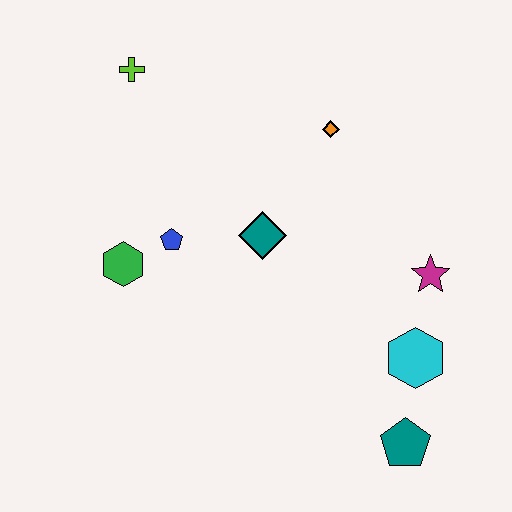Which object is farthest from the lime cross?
The teal pentagon is farthest from the lime cross.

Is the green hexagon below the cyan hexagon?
No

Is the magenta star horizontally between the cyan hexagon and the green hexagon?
No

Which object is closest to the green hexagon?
The blue pentagon is closest to the green hexagon.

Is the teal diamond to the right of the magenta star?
No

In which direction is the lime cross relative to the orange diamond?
The lime cross is to the left of the orange diamond.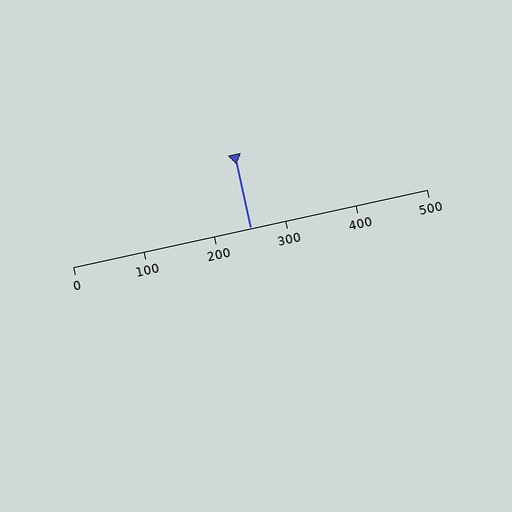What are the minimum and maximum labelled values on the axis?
The axis runs from 0 to 500.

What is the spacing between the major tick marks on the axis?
The major ticks are spaced 100 apart.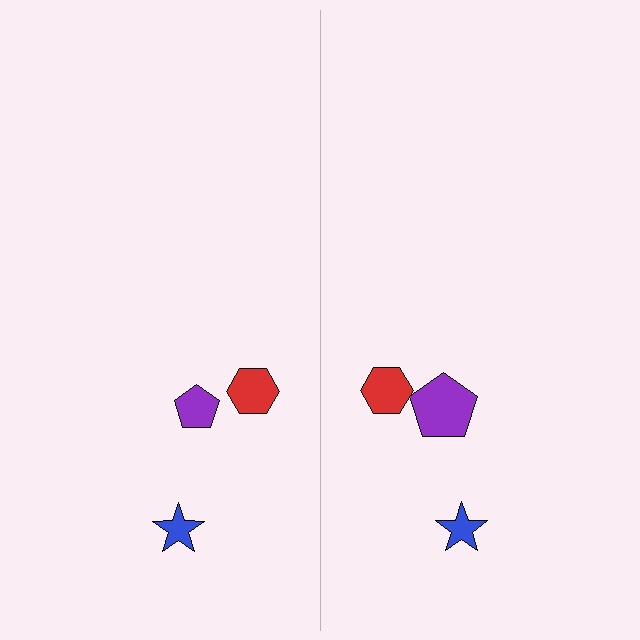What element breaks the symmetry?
The purple pentagon on the right side has a different size than its mirror counterpart.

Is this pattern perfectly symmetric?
No, the pattern is not perfectly symmetric. The purple pentagon on the right side has a different size than its mirror counterpart.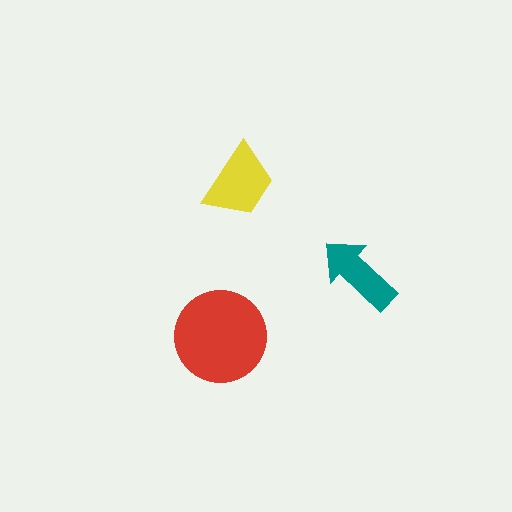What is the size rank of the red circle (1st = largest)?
1st.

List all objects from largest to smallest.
The red circle, the yellow trapezoid, the teal arrow.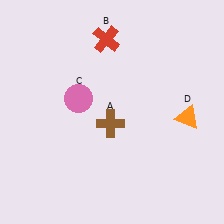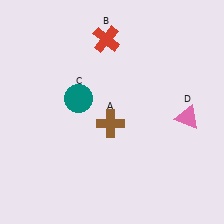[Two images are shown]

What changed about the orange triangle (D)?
In Image 1, D is orange. In Image 2, it changed to pink.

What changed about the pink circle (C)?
In Image 1, C is pink. In Image 2, it changed to teal.